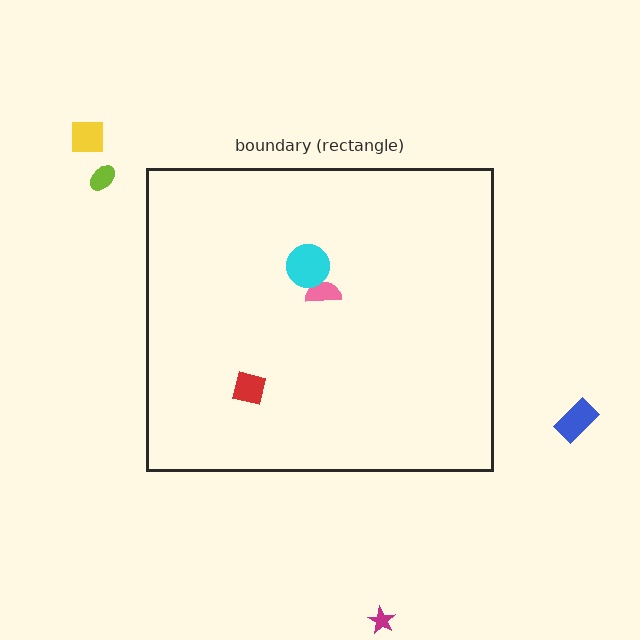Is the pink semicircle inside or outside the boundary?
Inside.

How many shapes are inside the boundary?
3 inside, 4 outside.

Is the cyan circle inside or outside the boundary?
Inside.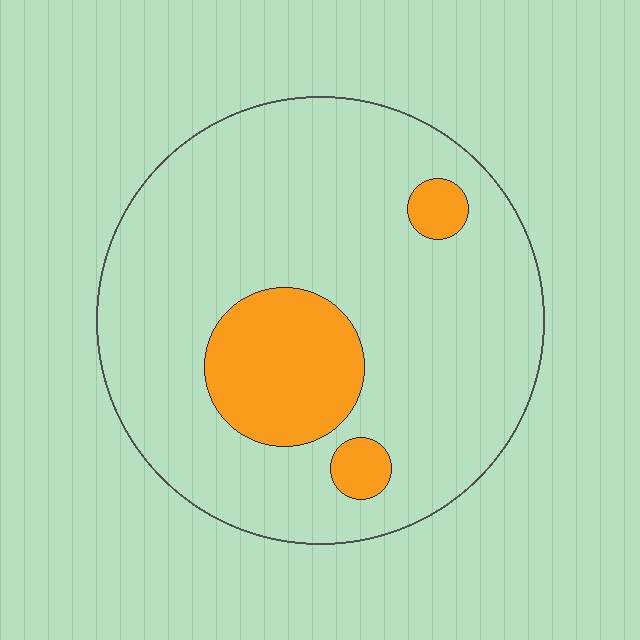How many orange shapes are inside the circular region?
3.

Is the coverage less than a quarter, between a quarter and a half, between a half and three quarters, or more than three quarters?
Less than a quarter.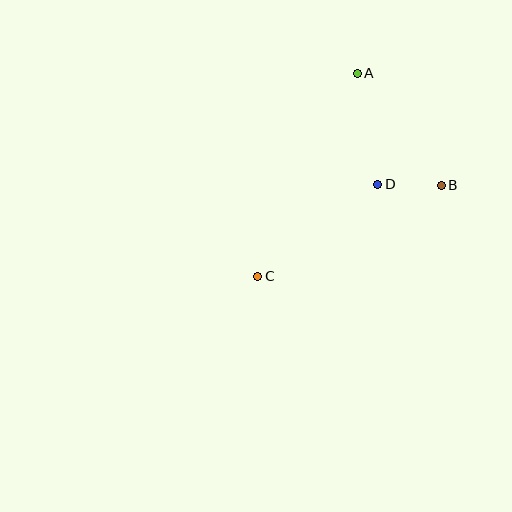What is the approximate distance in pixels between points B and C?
The distance between B and C is approximately 205 pixels.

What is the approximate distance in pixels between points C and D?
The distance between C and D is approximately 152 pixels.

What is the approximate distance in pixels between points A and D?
The distance between A and D is approximately 113 pixels.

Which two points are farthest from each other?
Points A and C are farthest from each other.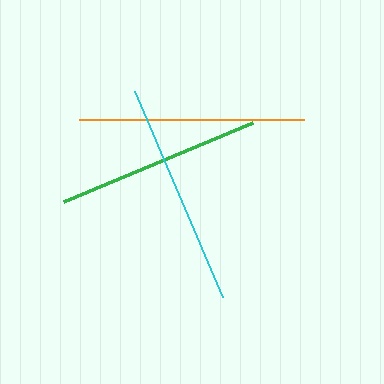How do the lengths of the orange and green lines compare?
The orange and green lines are approximately the same length.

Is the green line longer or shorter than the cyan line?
The cyan line is longer than the green line.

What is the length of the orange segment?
The orange segment is approximately 225 pixels long.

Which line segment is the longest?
The orange line is the longest at approximately 225 pixels.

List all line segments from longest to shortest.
From longest to shortest: orange, cyan, green.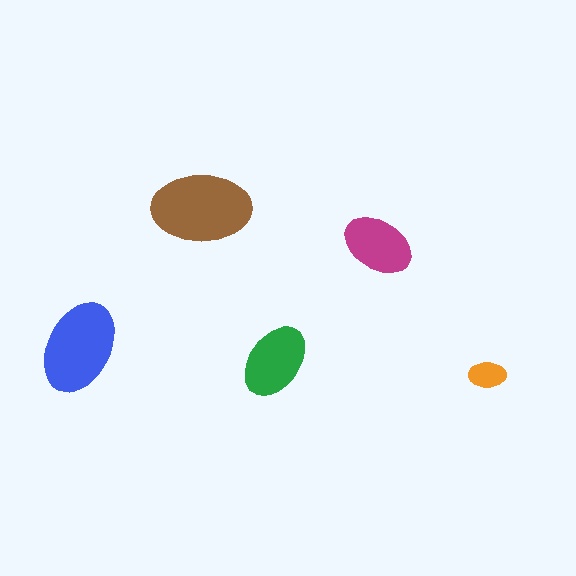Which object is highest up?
The brown ellipse is topmost.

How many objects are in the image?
There are 5 objects in the image.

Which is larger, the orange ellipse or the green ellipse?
The green one.